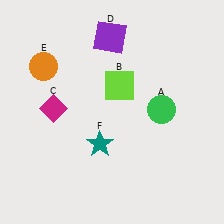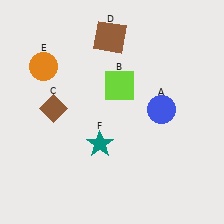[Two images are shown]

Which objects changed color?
A changed from green to blue. C changed from magenta to brown. D changed from purple to brown.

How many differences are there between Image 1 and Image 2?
There are 3 differences between the two images.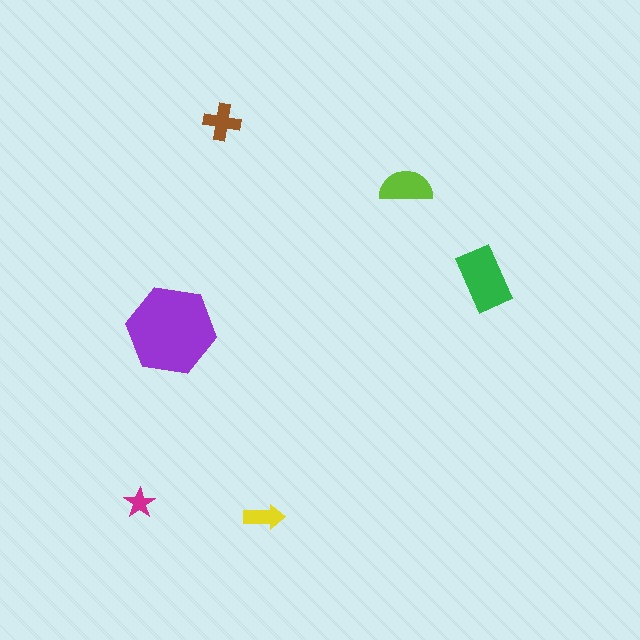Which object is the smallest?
The magenta star.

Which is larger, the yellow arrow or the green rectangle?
The green rectangle.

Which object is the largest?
The purple hexagon.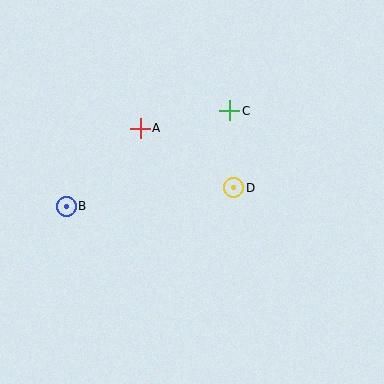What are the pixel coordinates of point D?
Point D is at (234, 188).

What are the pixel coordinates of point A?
Point A is at (140, 128).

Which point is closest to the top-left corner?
Point A is closest to the top-left corner.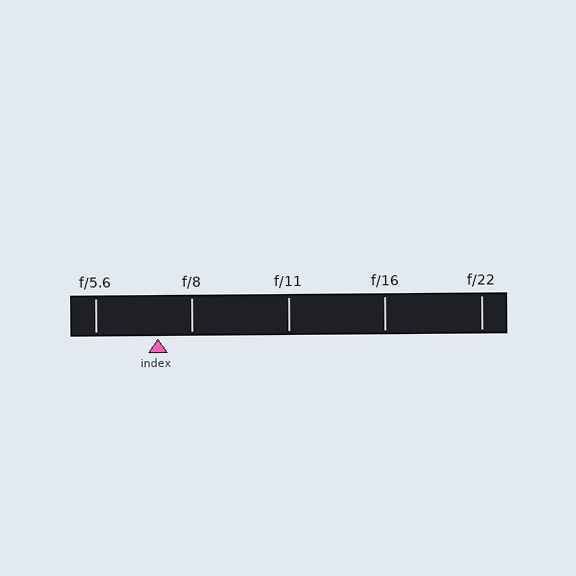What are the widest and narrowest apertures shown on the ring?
The widest aperture shown is f/5.6 and the narrowest is f/22.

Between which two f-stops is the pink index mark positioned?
The index mark is between f/5.6 and f/8.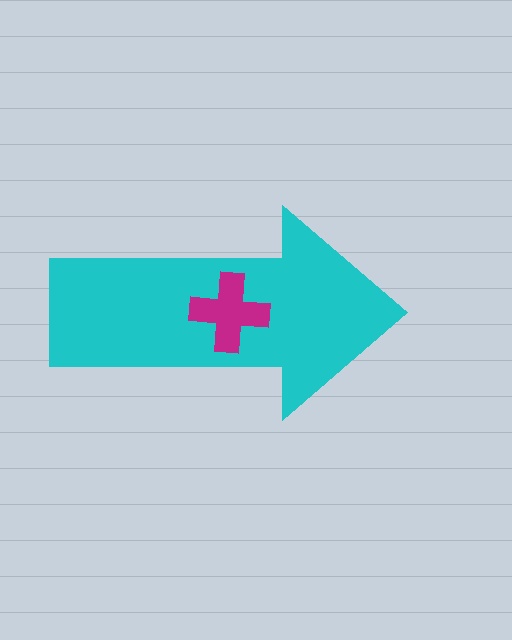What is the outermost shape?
The cyan arrow.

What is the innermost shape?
The magenta cross.